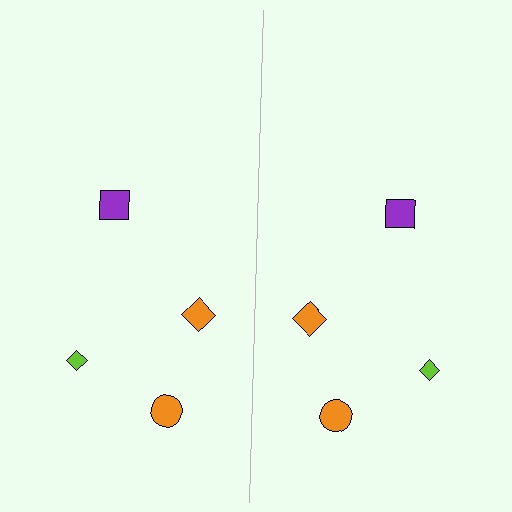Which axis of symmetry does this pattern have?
The pattern has a vertical axis of symmetry running through the center of the image.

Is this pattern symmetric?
Yes, this pattern has bilateral (reflection) symmetry.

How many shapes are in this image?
There are 8 shapes in this image.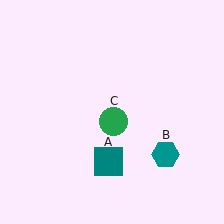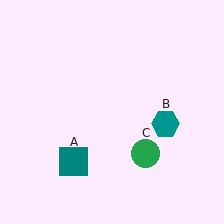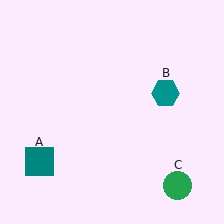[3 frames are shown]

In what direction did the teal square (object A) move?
The teal square (object A) moved left.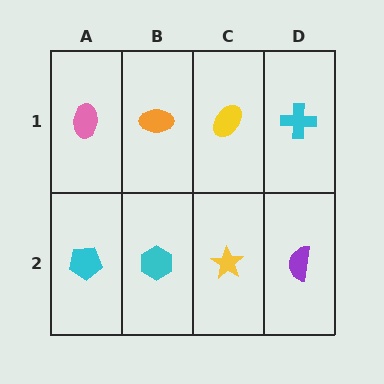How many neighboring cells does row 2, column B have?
3.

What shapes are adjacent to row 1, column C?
A yellow star (row 2, column C), an orange ellipse (row 1, column B), a cyan cross (row 1, column D).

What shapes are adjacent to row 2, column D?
A cyan cross (row 1, column D), a yellow star (row 2, column C).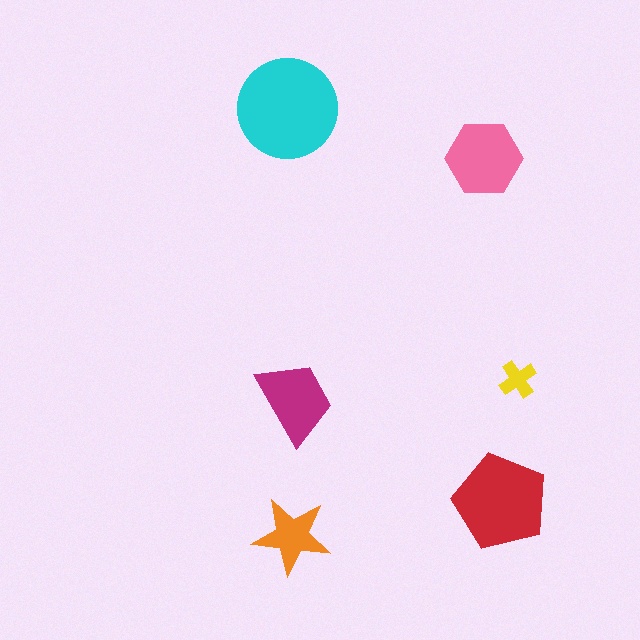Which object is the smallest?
The yellow cross.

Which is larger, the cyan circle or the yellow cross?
The cyan circle.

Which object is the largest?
The cyan circle.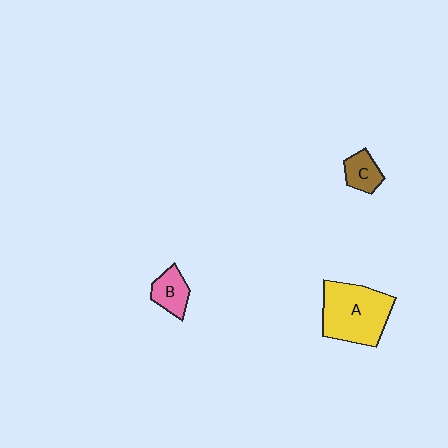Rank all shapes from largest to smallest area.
From largest to smallest: A (yellow), B (pink), C (brown).